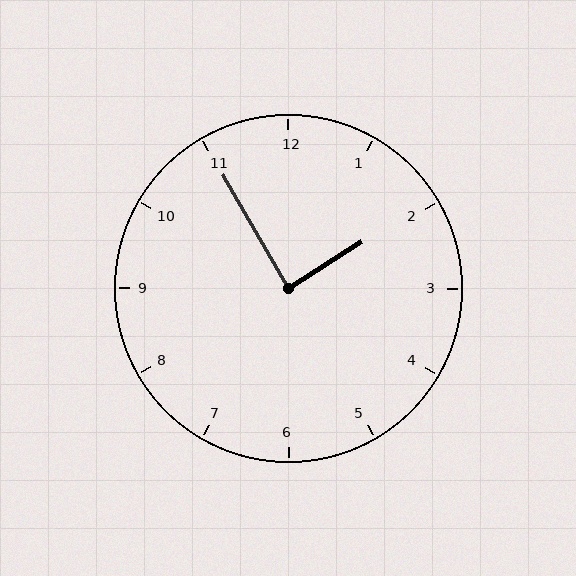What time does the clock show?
1:55.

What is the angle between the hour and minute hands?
Approximately 88 degrees.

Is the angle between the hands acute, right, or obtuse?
It is right.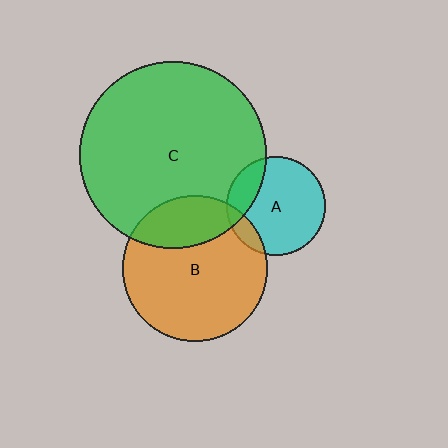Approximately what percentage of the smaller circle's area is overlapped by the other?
Approximately 25%.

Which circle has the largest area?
Circle C (green).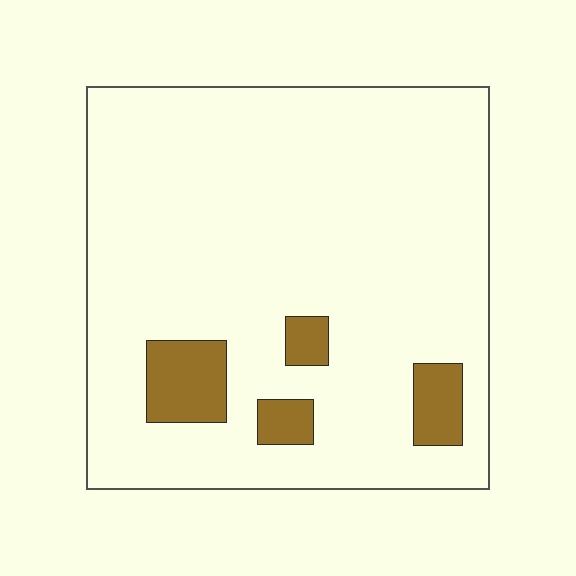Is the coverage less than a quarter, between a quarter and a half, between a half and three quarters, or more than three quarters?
Less than a quarter.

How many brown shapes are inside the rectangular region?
4.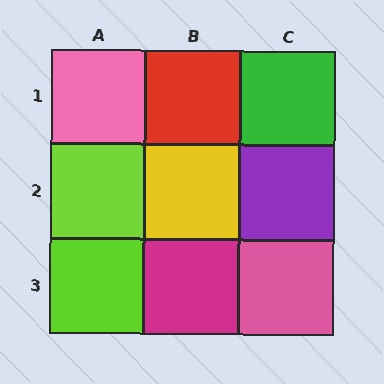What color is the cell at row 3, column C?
Pink.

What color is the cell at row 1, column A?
Pink.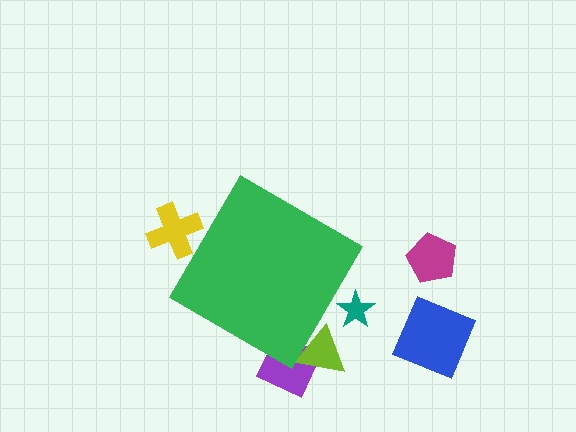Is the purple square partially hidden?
Yes, the purple square is partially hidden behind the green diamond.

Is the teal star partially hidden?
Yes, the teal star is partially hidden behind the green diamond.